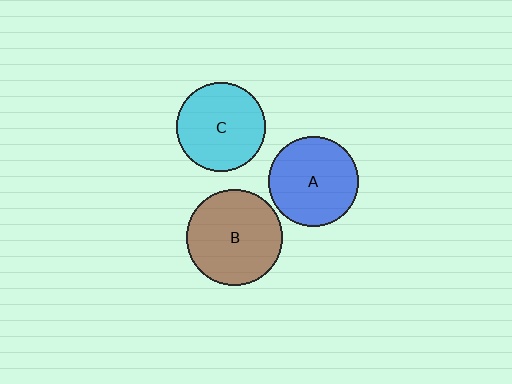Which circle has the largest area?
Circle B (brown).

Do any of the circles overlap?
No, none of the circles overlap.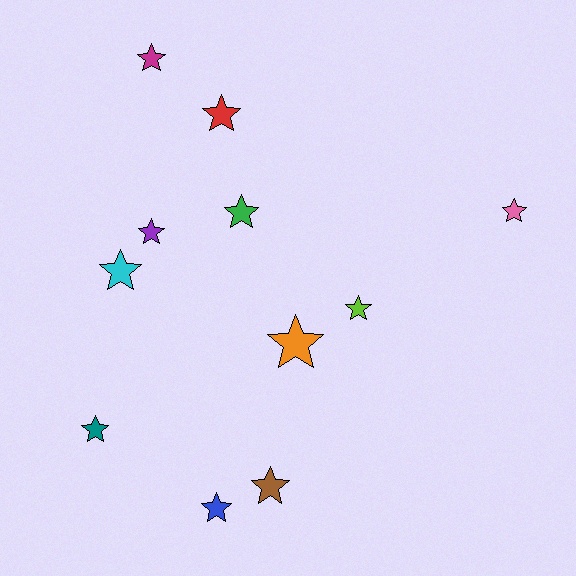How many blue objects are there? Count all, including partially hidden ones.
There is 1 blue object.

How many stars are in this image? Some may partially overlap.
There are 11 stars.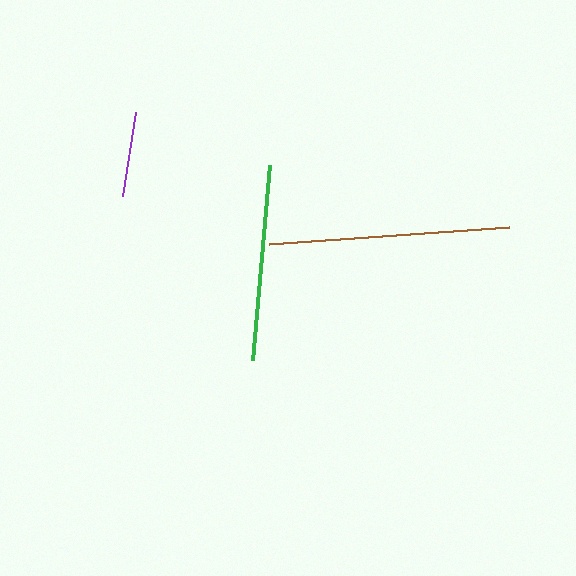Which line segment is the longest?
The brown line is the longest at approximately 241 pixels.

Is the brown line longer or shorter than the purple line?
The brown line is longer than the purple line.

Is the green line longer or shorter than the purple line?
The green line is longer than the purple line.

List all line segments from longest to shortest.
From longest to shortest: brown, green, purple.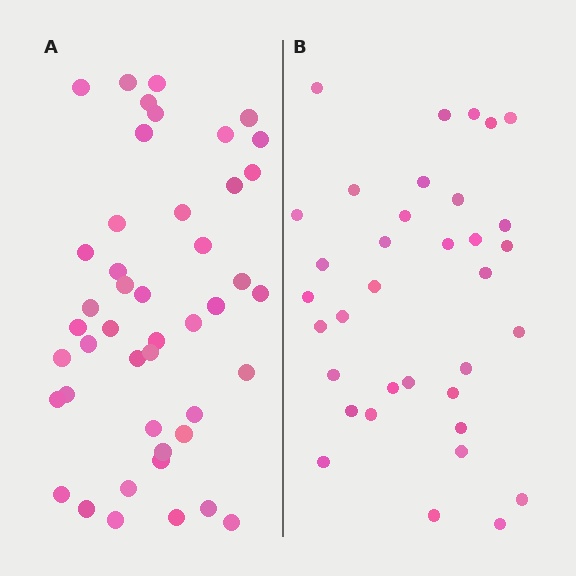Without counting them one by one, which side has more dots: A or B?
Region A (the left region) has more dots.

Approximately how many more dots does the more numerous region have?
Region A has roughly 10 or so more dots than region B.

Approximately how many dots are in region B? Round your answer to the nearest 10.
About 40 dots. (The exact count is 35, which rounds to 40.)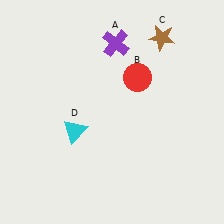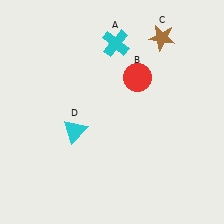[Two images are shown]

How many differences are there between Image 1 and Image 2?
There is 1 difference between the two images.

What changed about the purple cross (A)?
In Image 1, A is purple. In Image 2, it changed to cyan.